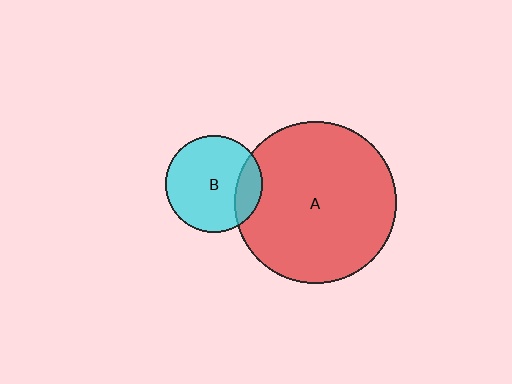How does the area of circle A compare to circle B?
Approximately 2.8 times.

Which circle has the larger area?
Circle A (red).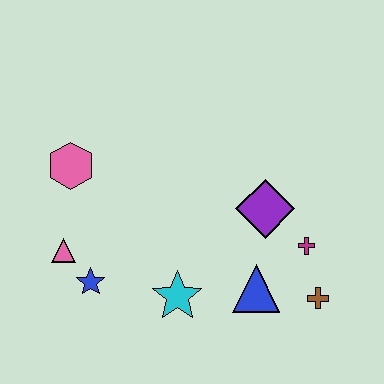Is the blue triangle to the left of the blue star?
No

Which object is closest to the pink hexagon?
The pink triangle is closest to the pink hexagon.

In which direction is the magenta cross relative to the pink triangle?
The magenta cross is to the right of the pink triangle.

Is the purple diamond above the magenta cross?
Yes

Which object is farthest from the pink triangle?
The brown cross is farthest from the pink triangle.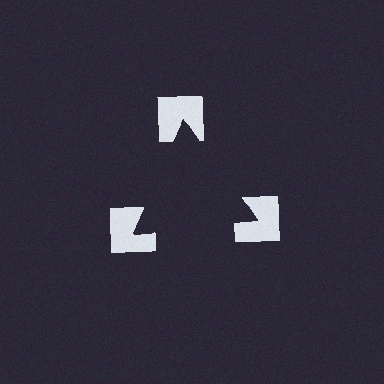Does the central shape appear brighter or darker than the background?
It typically appears slightly darker than the background, even though no actual brightness change is drawn.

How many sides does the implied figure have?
3 sides.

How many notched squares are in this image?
There are 3 — one at each vertex of the illusory triangle.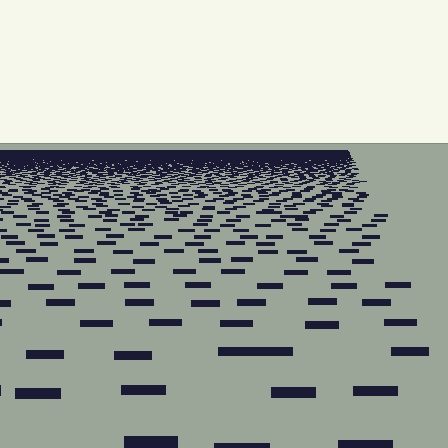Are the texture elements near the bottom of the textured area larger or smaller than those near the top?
Larger. Near the bottom, elements are closer to the viewer and appear at a bigger on-screen size.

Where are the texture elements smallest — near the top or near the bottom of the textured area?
Near the top.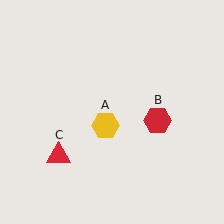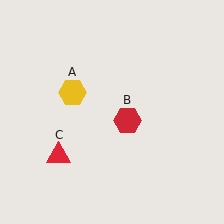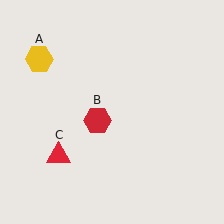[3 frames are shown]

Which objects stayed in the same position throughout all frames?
Red triangle (object C) remained stationary.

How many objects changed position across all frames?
2 objects changed position: yellow hexagon (object A), red hexagon (object B).